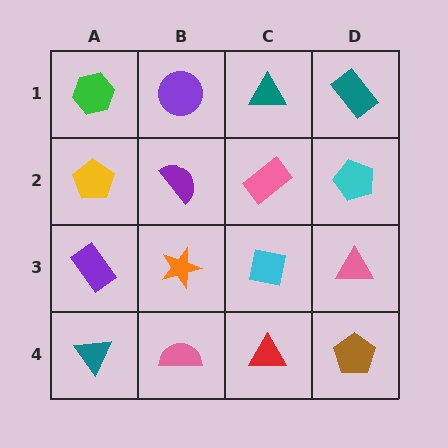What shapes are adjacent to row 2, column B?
A purple circle (row 1, column B), an orange star (row 3, column B), a yellow pentagon (row 2, column A), a pink rectangle (row 2, column C).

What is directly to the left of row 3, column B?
A purple rectangle.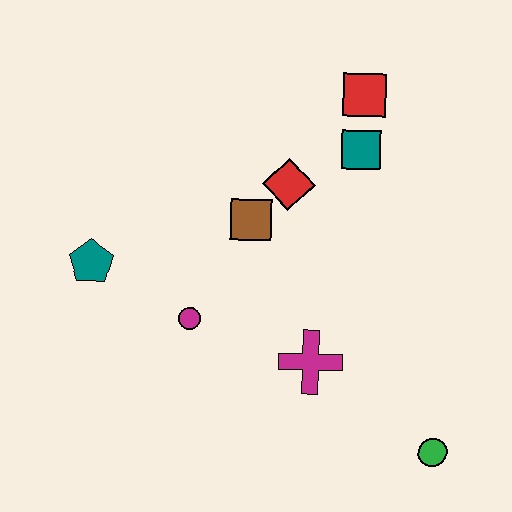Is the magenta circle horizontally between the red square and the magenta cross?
No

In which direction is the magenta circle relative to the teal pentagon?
The magenta circle is to the right of the teal pentagon.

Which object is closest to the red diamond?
The brown square is closest to the red diamond.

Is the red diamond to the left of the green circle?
Yes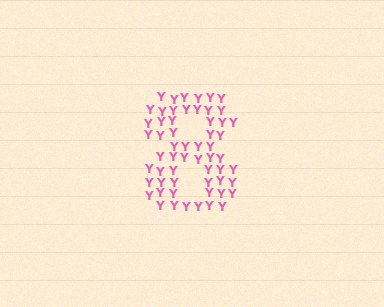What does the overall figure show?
The overall figure shows the digit 8.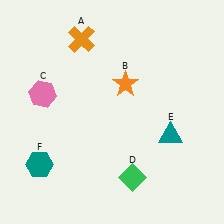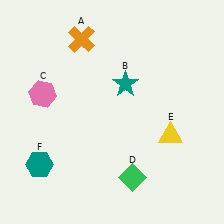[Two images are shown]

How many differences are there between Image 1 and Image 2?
There are 2 differences between the two images.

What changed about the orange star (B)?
In Image 1, B is orange. In Image 2, it changed to teal.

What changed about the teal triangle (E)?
In Image 1, E is teal. In Image 2, it changed to yellow.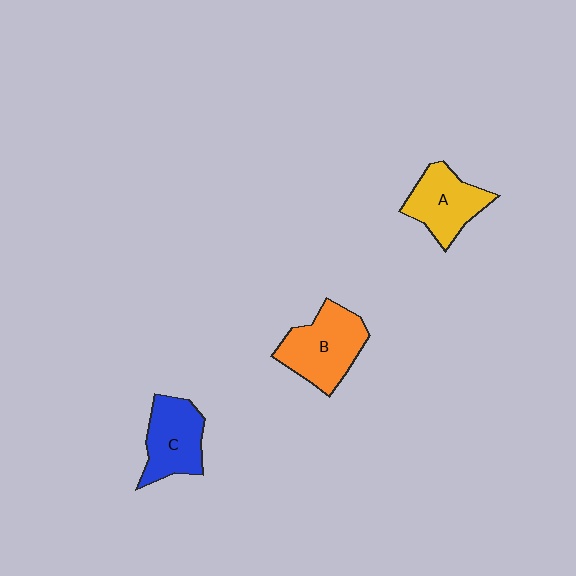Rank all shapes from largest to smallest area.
From largest to smallest: B (orange), C (blue), A (yellow).